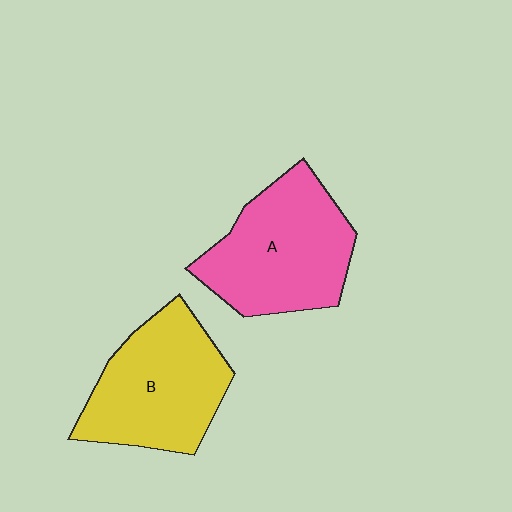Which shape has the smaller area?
Shape B (yellow).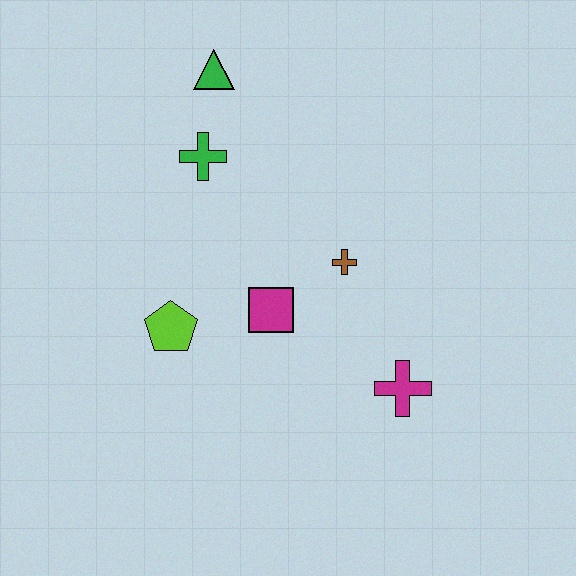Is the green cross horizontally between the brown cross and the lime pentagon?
Yes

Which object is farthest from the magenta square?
The green triangle is farthest from the magenta square.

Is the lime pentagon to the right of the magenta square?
No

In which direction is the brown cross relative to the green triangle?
The brown cross is below the green triangle.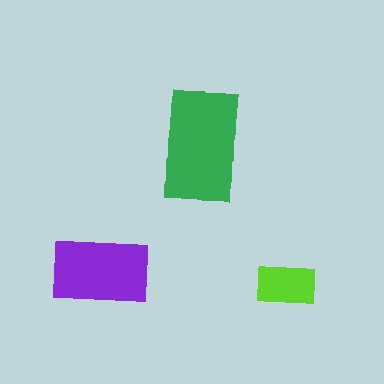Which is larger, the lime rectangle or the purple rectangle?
The purple one.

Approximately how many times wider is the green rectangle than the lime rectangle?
About 2 times wider.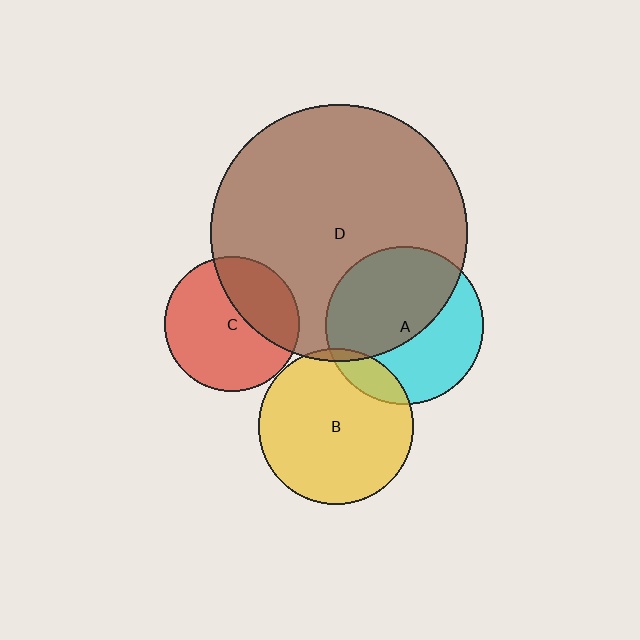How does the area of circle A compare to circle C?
Approximately 1.4 times.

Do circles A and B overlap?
Yes.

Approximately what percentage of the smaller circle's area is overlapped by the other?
Approximately 10%.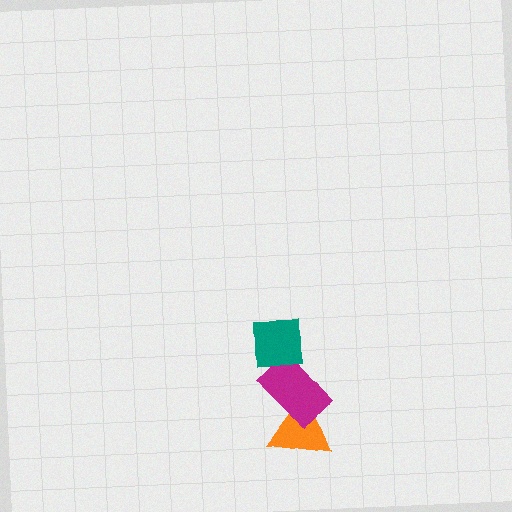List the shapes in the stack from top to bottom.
From top to bottom: the teal square, the magenta rectangle, the orange triangle.